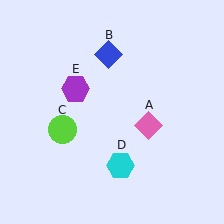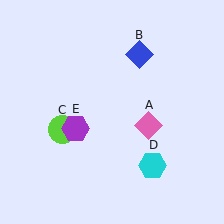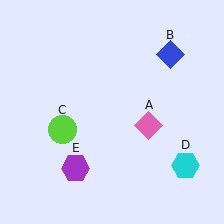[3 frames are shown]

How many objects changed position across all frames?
3 objects changed position: blue diamond (object B), cyan hexagon (object D), purple hexagon (object E).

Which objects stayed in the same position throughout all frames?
Pink diamond (object A) and lime circle (object C) remained stationary.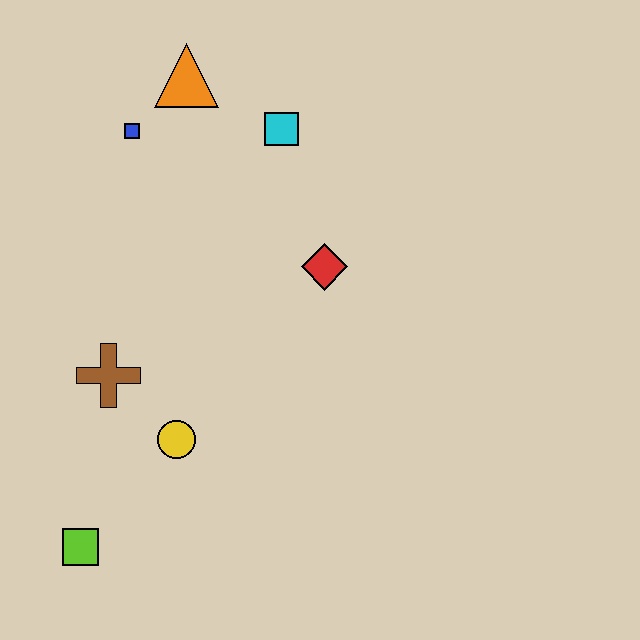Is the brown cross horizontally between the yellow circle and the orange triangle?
No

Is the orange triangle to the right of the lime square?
Yes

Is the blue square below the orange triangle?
Yes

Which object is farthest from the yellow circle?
The orange triangle is farthest from the yellow circle.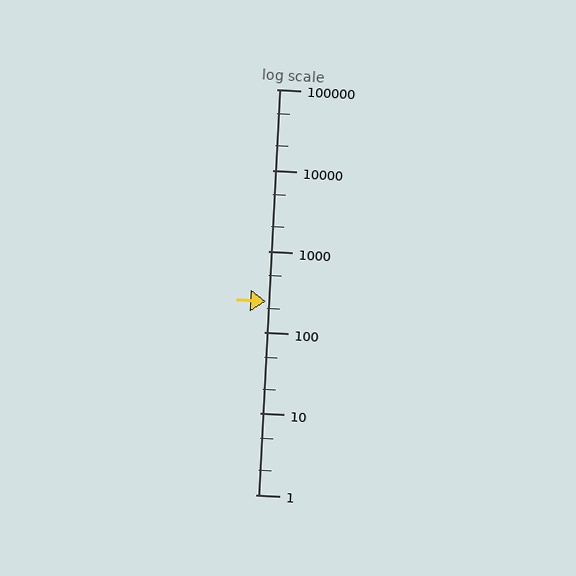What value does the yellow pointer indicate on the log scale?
The pointer indicates approximately 240.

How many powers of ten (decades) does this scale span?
The scale spans 5 decades, from 1 to 100000.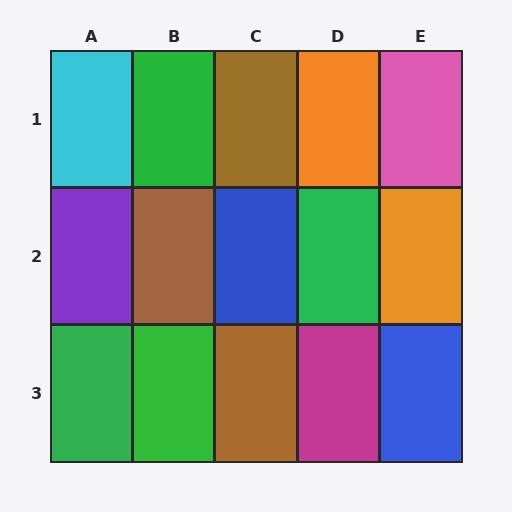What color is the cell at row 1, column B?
Green.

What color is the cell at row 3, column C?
Brown.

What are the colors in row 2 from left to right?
Purple, brown, blue, green, orange.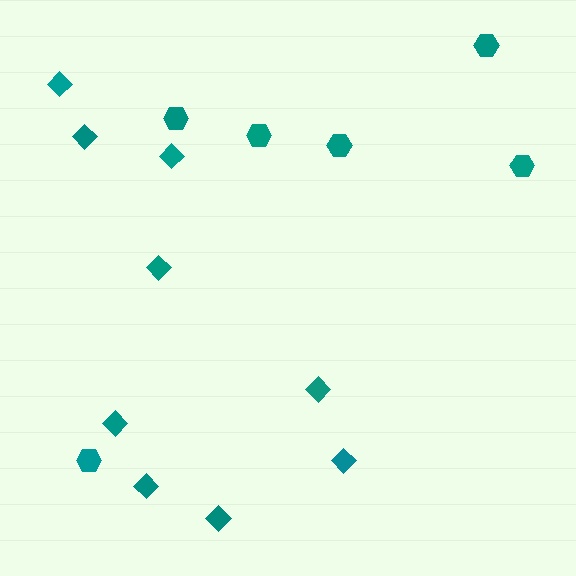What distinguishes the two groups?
There are 2 groups: one group of diamonds (9) and one group of hexagons (6).